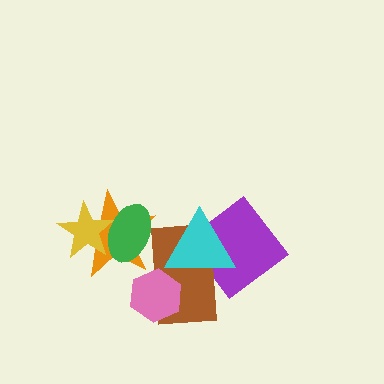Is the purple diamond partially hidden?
Yes, it is partially covered by another shape.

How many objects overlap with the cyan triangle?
2 objects overlap with the cyan triangle.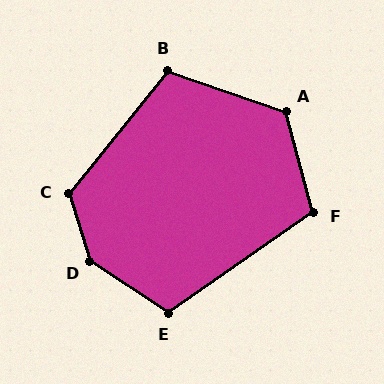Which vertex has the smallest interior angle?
F, at approximately 109 degrees.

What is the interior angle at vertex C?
Approximately 124 degrees (obtuse).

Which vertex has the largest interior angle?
D, at approximately 141 degrees.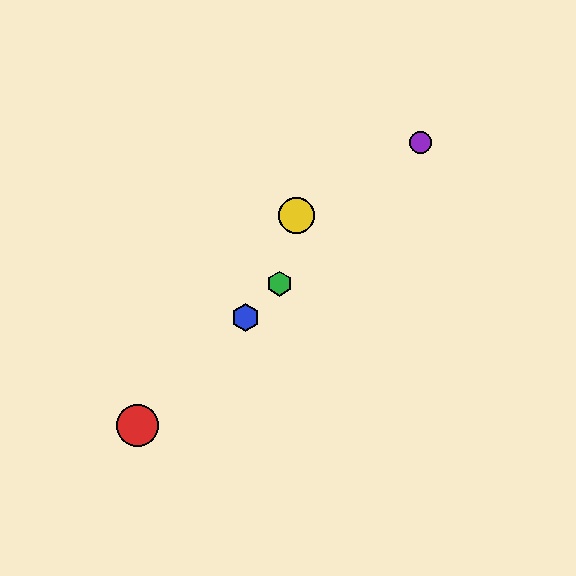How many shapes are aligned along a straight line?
4 shapes (the red circle, the blue hexagon, the green hexagon, the purple circle) are aligned along a straight line.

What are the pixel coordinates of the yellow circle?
The yellow circle is at (297, 216).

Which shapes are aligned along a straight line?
The red circle, the blue hexagon, the green hexagon, the purple circle are aligned along a straight line.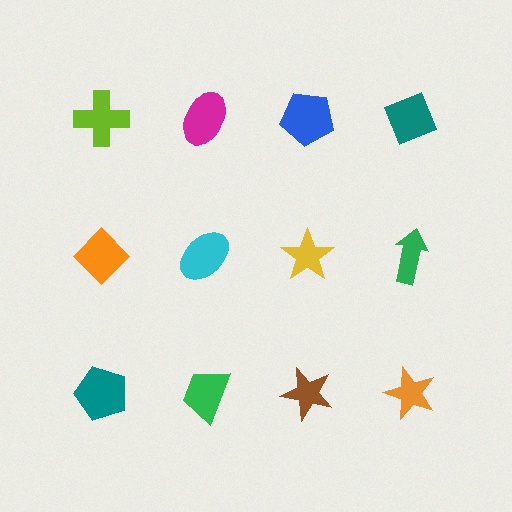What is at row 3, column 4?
An orange star.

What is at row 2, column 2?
A cyan ellipse.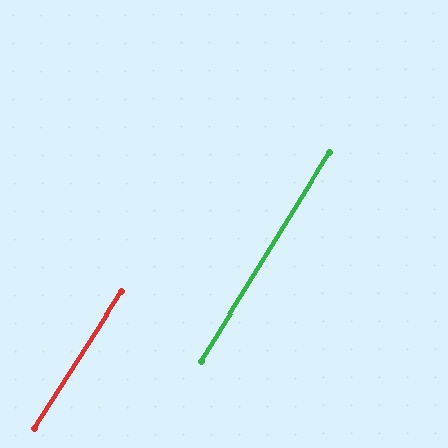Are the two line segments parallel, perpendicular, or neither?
Parallel — their directions differ by only 1.3°.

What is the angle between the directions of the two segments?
Approximately 1 degree.